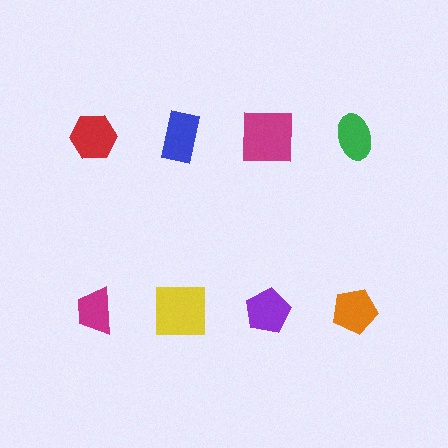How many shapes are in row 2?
4 shapes.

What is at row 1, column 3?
A magenta square.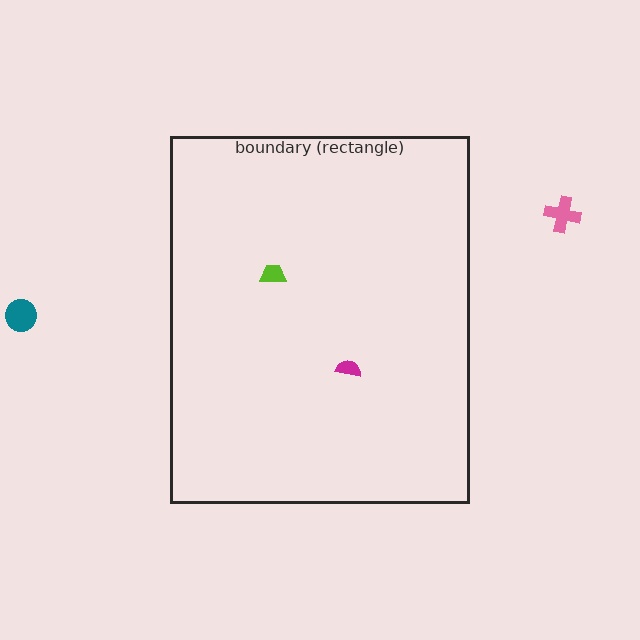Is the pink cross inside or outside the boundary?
Outside.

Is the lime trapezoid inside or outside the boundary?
Inside.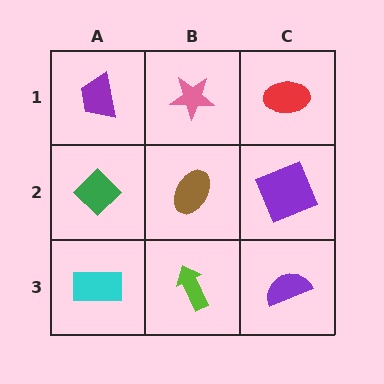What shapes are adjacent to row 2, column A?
A purple trapezoid (row 1, column A), a cyan rectangle (row 3, column A), a brown ellipse (row 2, column B).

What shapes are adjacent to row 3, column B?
A brown ellipse (row 2, column B), a cyan rectangle (row 3, column A), a purple semicircle (row 3, column C).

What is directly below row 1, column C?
A purple square.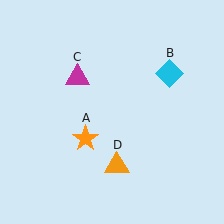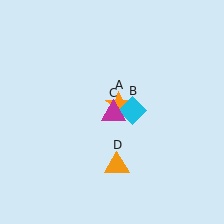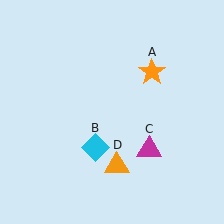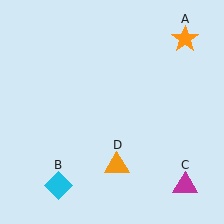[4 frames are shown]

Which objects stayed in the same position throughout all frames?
Orange triangle (object D) remained stationary.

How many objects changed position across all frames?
3 objects changed position: orange star (object A), cyan diamond (object B), magenta triangle (object C).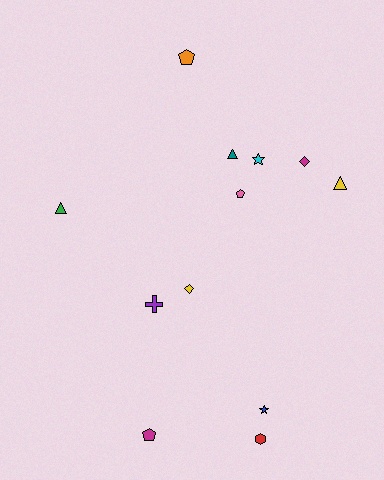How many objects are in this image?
There are 12 objects.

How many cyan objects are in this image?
There is 1 cyan object.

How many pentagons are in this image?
There are 3 pentagons.